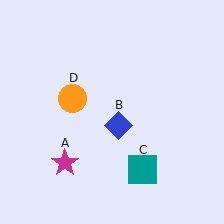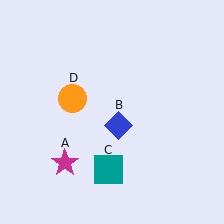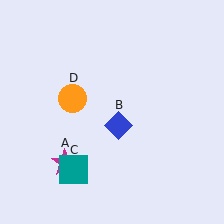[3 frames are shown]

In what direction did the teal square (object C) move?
The teal square (object C) moved left.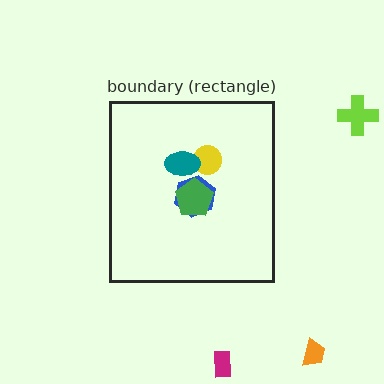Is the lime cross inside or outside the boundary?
Outside.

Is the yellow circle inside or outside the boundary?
Inside.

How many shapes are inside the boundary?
4 inside, 3 outside.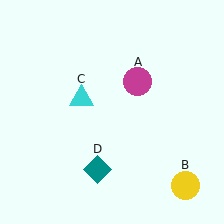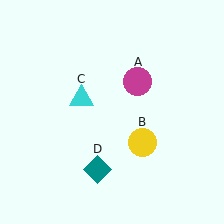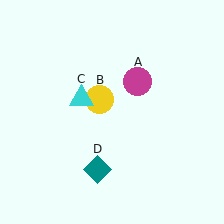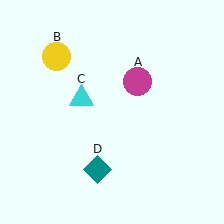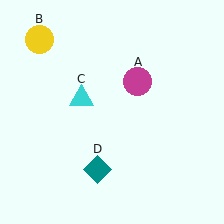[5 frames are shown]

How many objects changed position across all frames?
1 object changed position: yellow circle (object B).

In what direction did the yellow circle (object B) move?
The yellow circle (object B) moved up and to the left.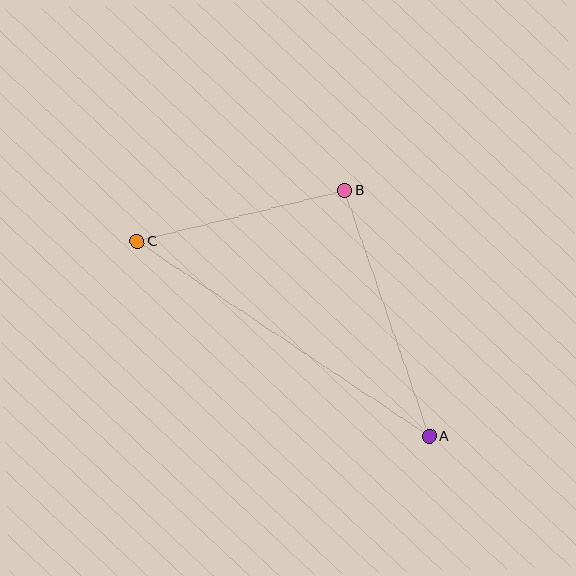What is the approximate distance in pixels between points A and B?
The distance between A and B is approximately 260 pixels.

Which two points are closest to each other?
Points B and C are closest to each other.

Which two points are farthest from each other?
Points A and C are farthest from each other.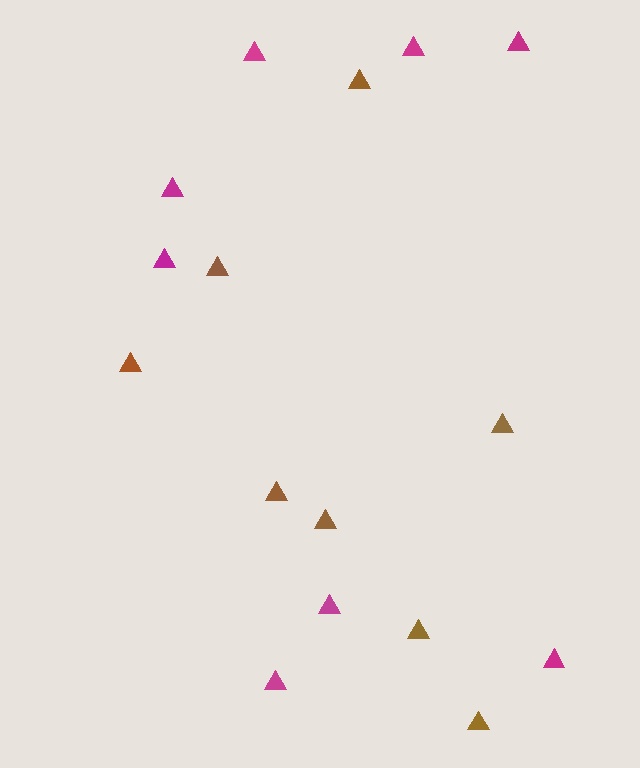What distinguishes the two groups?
There are 2 groups: one group of brown triangles (8) and one group of magenta triangles (8).